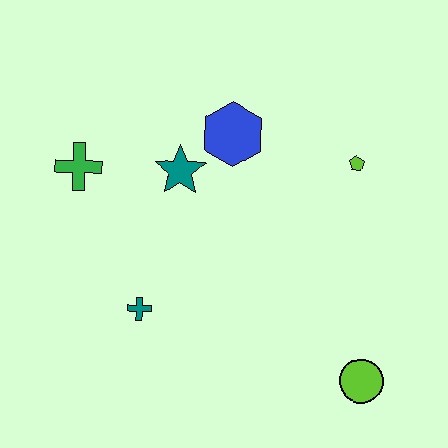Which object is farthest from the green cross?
The lime circle is farthest from the green cross.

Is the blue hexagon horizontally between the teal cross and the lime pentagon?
Yes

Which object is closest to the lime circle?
The lime pentagon is closest to the lime circle.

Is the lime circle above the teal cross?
No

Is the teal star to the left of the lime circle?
Yes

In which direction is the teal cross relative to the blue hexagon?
The teal cross is below the blue hexagon.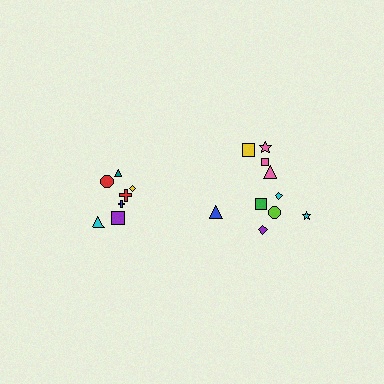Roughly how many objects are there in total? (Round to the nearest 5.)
Roughly 15 objects in total.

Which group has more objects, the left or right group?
The right group.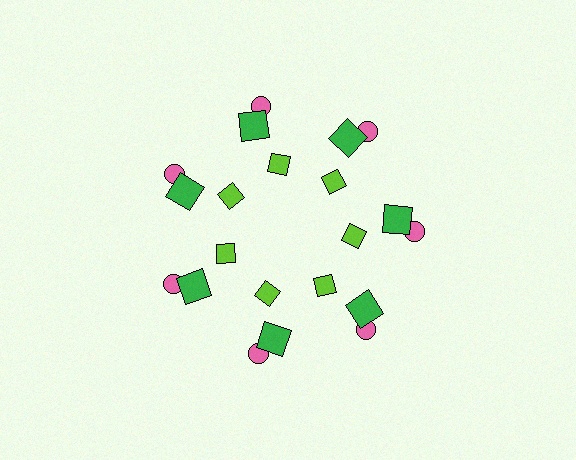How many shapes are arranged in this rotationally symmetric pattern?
There are 21 shapes, arranged in 7 groups of 3.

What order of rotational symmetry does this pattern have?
This pattern has 7-fold rotational symmetry.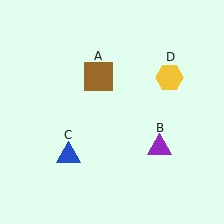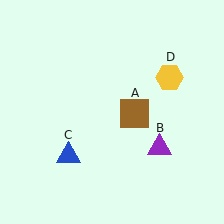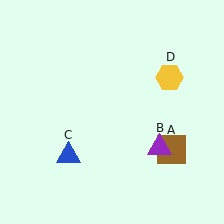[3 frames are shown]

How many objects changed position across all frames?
1 object changed position: brown square (object A).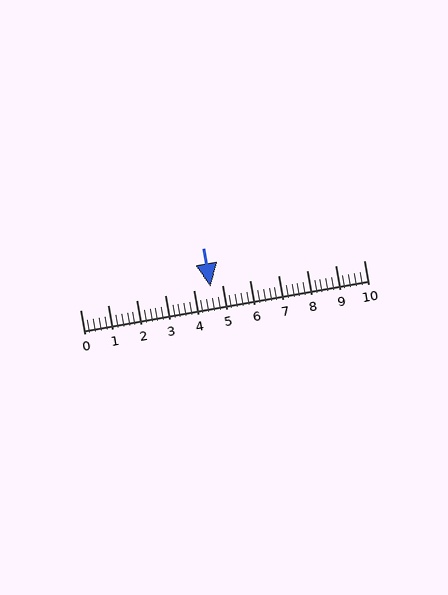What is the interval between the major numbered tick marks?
The major tick marks are spaced 1 units apart.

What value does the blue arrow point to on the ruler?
The blue arrow points to approximately 4.6.